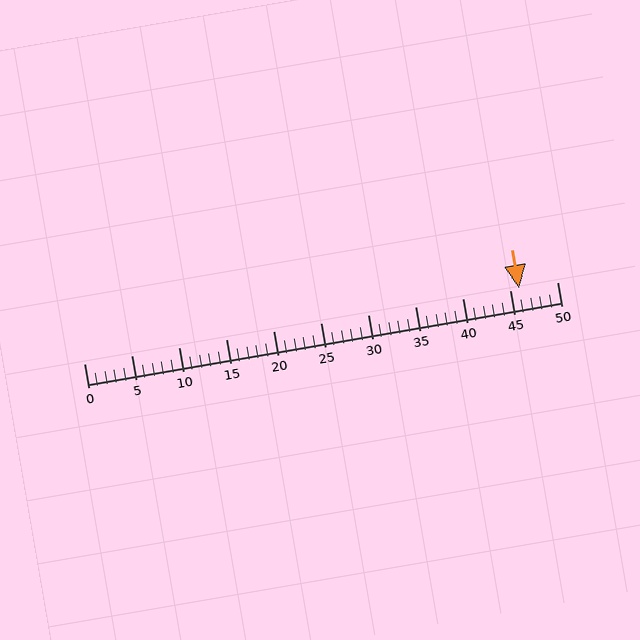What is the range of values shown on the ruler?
The ruler shows values from 0 to 50.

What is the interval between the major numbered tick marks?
The major tick marks are spaced 5 units apart.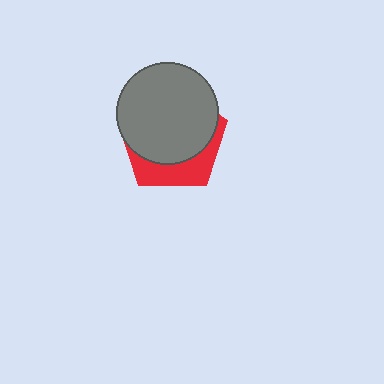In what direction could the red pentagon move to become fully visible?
The red pentagon could move down. That would shift it out from behind the gray circle entirely.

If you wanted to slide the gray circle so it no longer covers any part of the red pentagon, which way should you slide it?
Slide it up — that is the most direct way to separate the two shapes.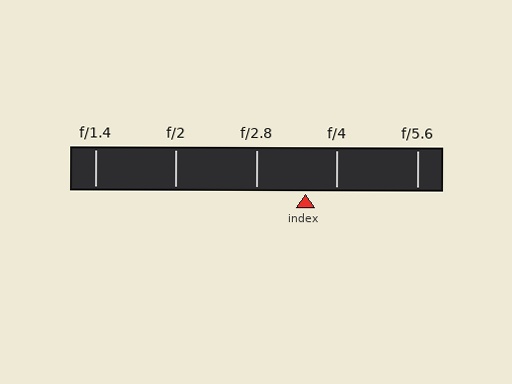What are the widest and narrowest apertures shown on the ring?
The widest aperture shown is f/1.4 and the narrowest is f/5.6.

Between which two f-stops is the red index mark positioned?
The index mark is between f/2.8 and f/4.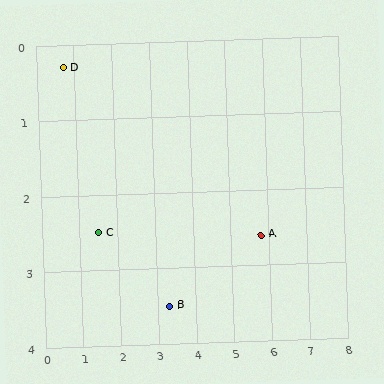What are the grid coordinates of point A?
Point A is at approximately (5.8, 2.6).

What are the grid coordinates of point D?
Point D is at approximately (0.7, 0.3).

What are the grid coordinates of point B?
Point B is at approximately (3.3, 3.5).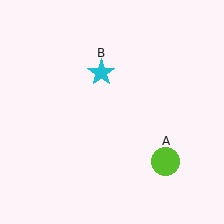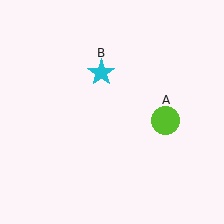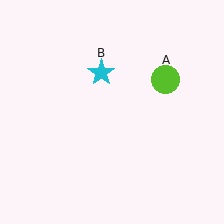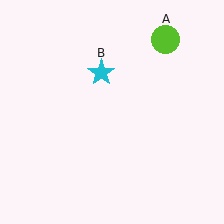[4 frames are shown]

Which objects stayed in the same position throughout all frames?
Cyan star (object B) remained stationary.